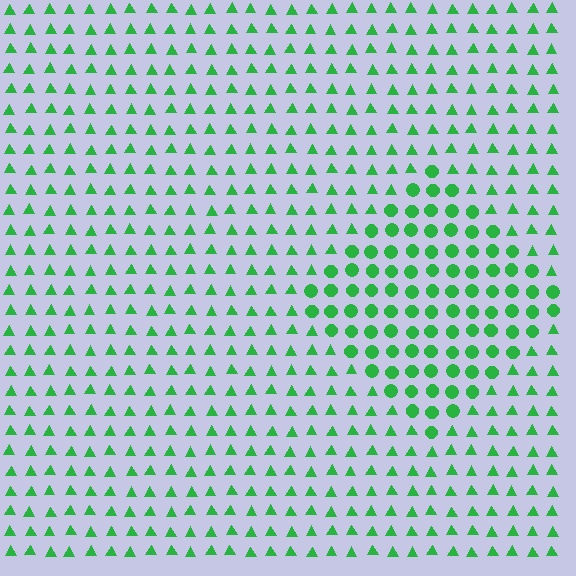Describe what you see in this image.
The image is filled with small green elements arranged in a uniform grid. A diamond-shaped region contains circles, while the surrounding area contains triangles. The boundary is defined purely by the change in element shape.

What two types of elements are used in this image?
The image uses circles inside the diamond region and triangles outside it.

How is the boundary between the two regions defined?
The boundary is defined by a change in element shape: circles inside vs. triangles outside. All elements share the same color and spacing.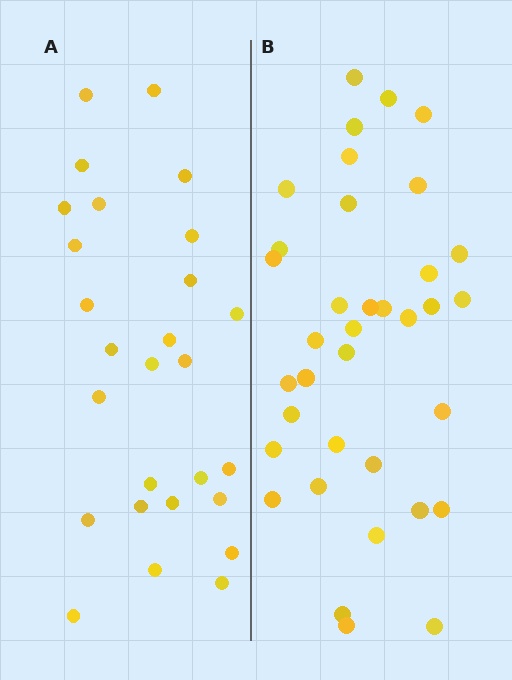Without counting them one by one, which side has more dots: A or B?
Region B (the right region) has more dots.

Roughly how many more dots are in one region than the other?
Region B has roughly 8 or so more dots than region A.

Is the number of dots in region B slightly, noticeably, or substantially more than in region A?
Region B has noticeably more, but not dramatically so. The ratio is roughly 1.3 to 1.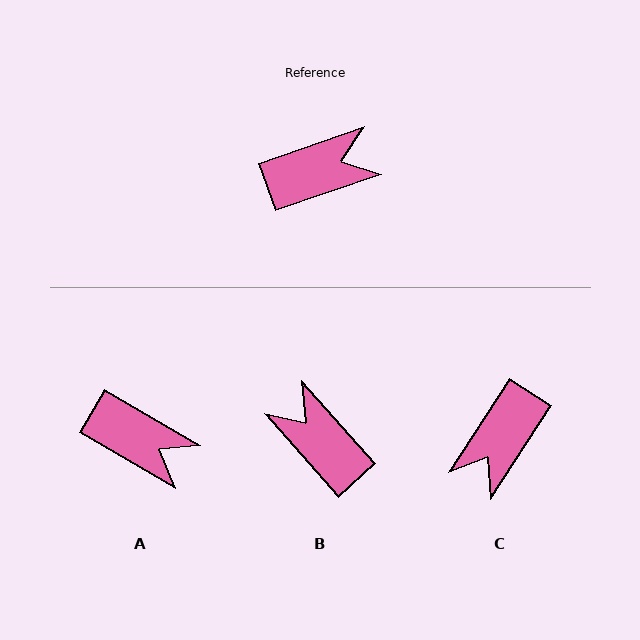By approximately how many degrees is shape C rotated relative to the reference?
Approximately 142 degrees clockwise.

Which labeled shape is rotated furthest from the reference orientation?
C, about 142 degrees away.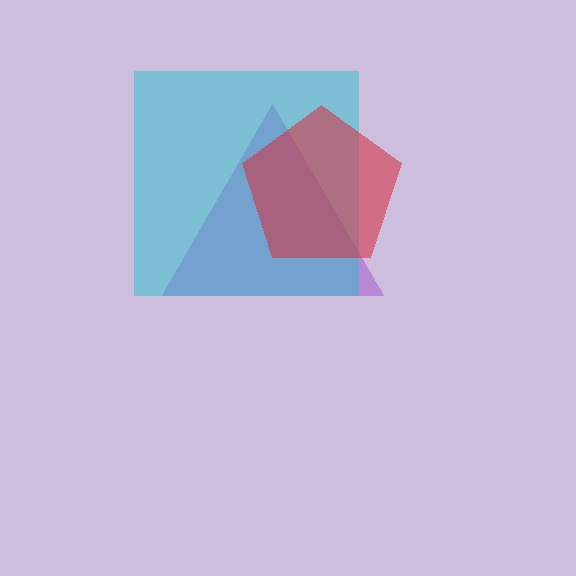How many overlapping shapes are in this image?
There are 3 overlapping shapes in the image.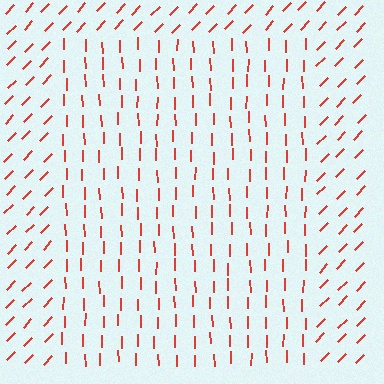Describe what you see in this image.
The image is filled with small red line segments. A rectangle region in the image has lines oriented differently from the surrounding lines, creating a visible texture boundary.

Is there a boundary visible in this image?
Yes, there is a texture boundary formed by a change in line orientation.